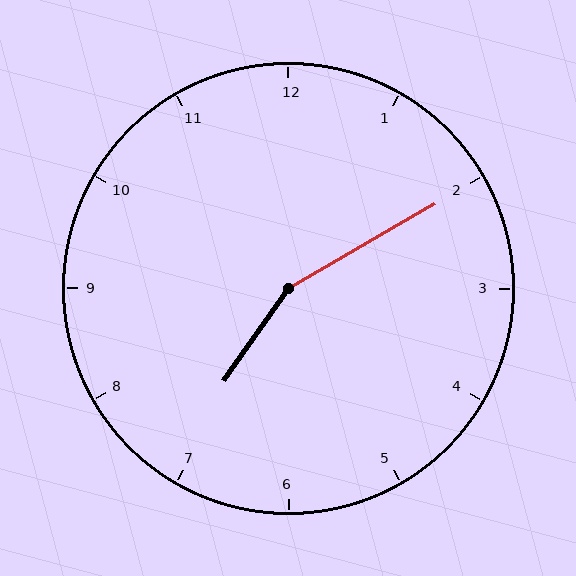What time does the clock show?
7:10.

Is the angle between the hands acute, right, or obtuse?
It is obtuse.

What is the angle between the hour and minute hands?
Approximately 155 degrees.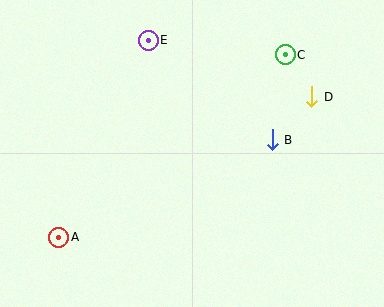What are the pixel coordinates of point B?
Point B is at (272, 140).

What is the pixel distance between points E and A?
The distance between E and A is 217 pixels.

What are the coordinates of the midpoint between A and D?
The midpoint between A and D is at (185, 167).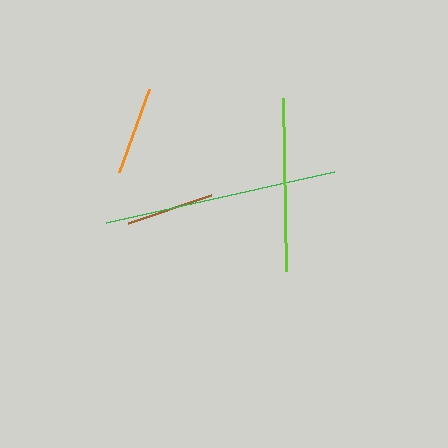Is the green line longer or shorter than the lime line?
The green line is longer than the lime line.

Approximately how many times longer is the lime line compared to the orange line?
The lime line is approximately 2.0 times the length of the orange line.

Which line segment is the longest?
The green line is the longest at approximately 233 pixels.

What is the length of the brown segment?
The brown segment is approximately 87 pixels long.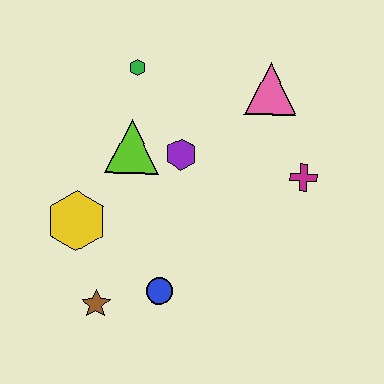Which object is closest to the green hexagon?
The lime triangle is closest to the green hexagon.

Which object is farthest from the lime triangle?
The magenta cross is farthest from the lime triangle.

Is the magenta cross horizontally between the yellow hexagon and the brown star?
No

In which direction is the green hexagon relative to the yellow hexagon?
The green hexagon is above the yellow hexagon.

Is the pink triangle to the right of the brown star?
Yes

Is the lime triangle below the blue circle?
No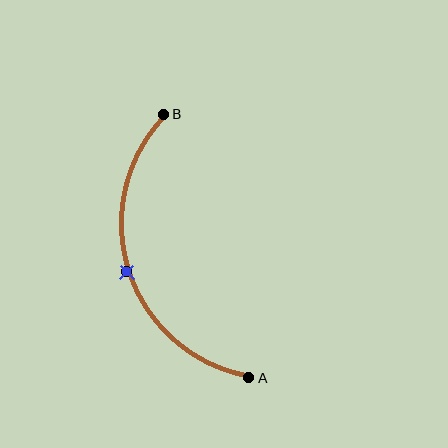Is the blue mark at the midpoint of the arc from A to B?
Yes. The blue mark lies on the arc at equal arc-length from both A and B — it is the arc midpoint.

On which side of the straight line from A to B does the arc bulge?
The arc bulges to the left of the straight line connecting A and B.